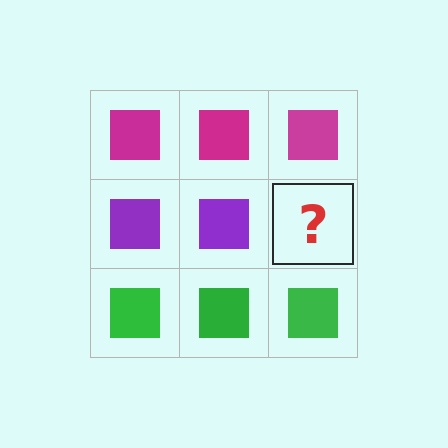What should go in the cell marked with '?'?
The missing cell should contain a purple square.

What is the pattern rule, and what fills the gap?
The rule is that each row has a consistent color. The gap should be filled with a purple square.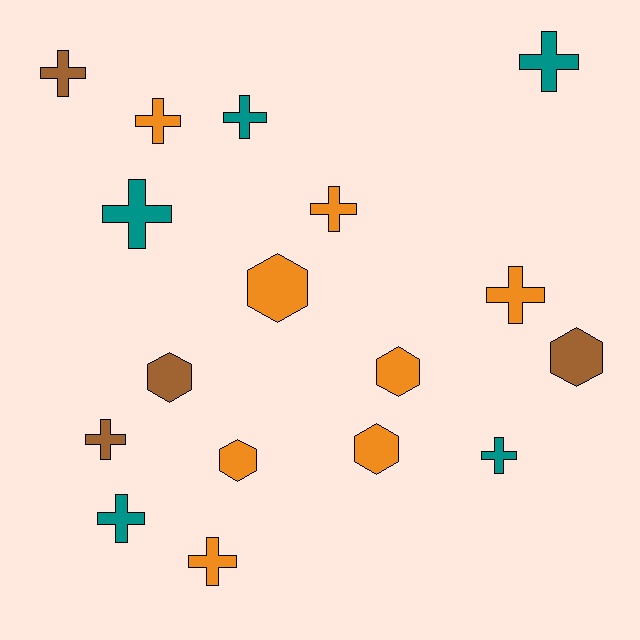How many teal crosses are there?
There are 5 teal crosses.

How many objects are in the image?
There are 17 objects.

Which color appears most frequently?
Orange, with 8 objects.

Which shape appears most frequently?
Cross, with 11 objects.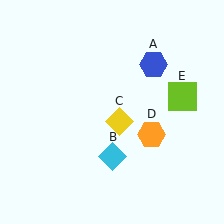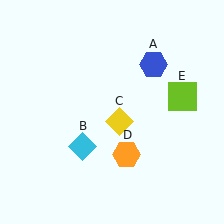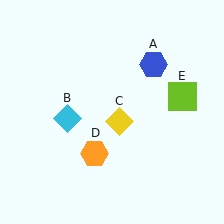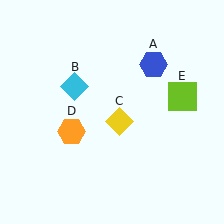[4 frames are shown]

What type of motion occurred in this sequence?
The cyan diamond (object B), orange hexagon (object D) rotated clockwise around the center of the scene.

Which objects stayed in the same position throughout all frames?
Blue hexagon (object A) and yellow diamond (object C) and lime square (object E) remained stationary.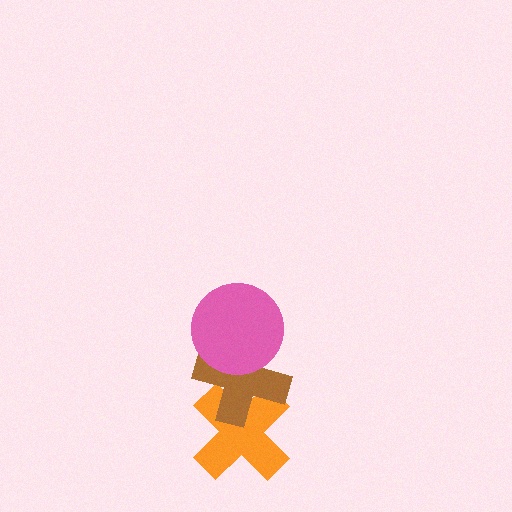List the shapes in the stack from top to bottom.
From top to bottom: the pink circle, the brown cross, the orange cross.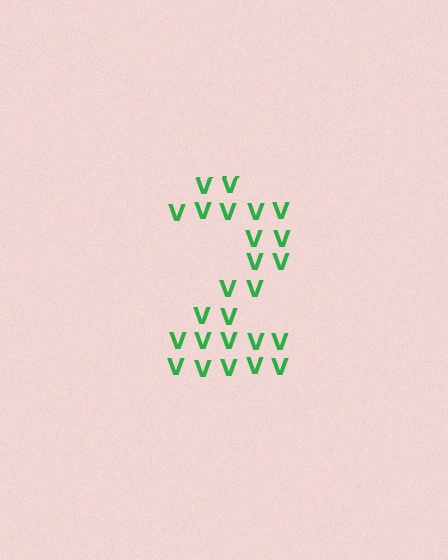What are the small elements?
The small elements are letter V's.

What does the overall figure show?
The overall figure shows the digit 2.